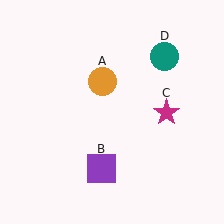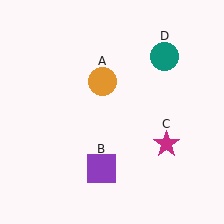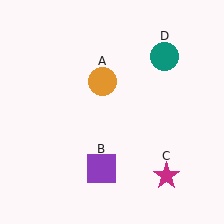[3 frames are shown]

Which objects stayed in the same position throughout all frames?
Orange circle (object A) and purple square (object B) and teal circle (object D) remained stationary.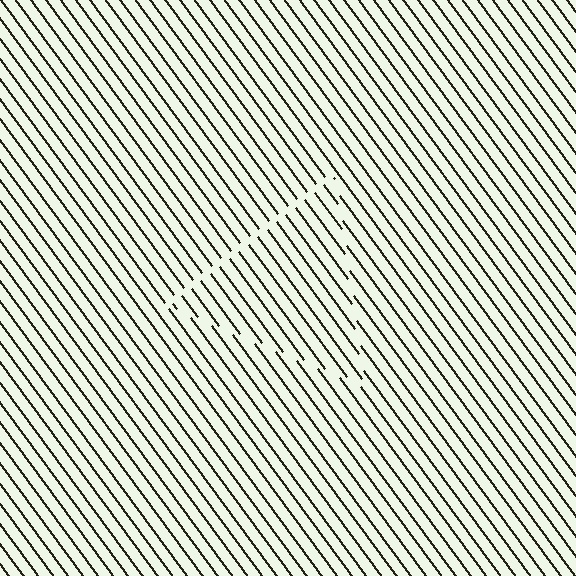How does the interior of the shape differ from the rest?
The interior of the shape contains the same grating, shifted by half a period — the contour is defined by the phase discontinuity where line-ends from the inner and outer gratings abut.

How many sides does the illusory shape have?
3 sides — the line-ends trace a triangle.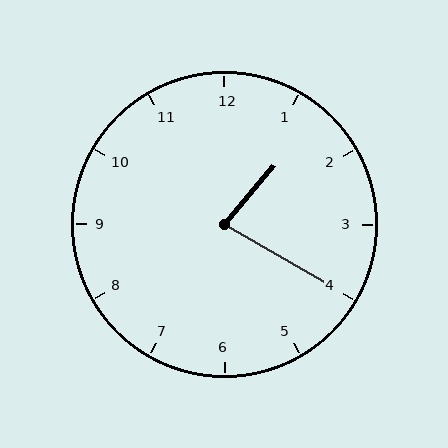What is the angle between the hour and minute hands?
Approximately 80 degrees.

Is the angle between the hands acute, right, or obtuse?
It is acute.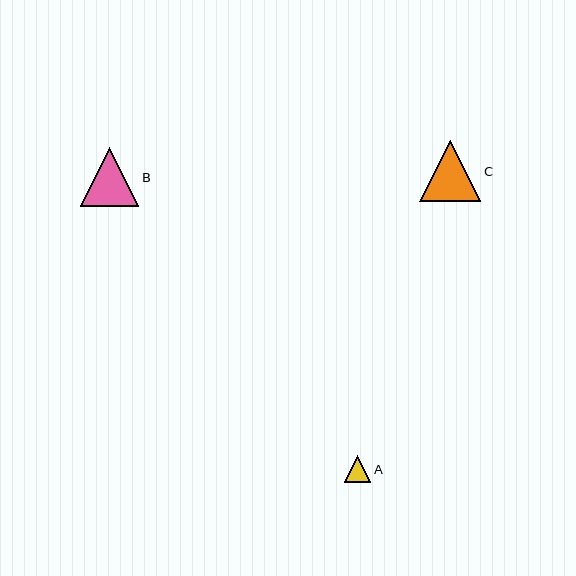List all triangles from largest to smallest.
From largest to smallest: C, B, A.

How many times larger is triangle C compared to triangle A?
Triangle C is approximately 2.3 times the size of triangle A.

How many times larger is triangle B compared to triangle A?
Triangle B is approximately 2.2 times the size of triangle A.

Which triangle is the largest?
Triangle C is the largest with a size of approximately 61 pixels.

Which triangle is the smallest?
Triangle A is the smallest with a size of approximately 27 pixels.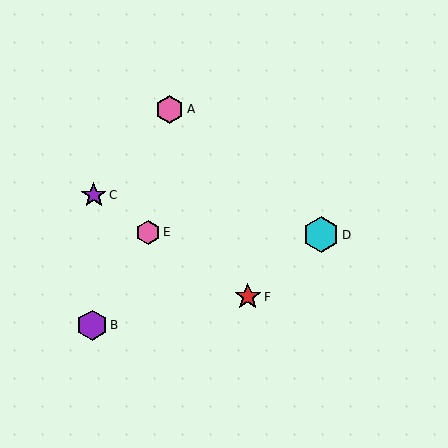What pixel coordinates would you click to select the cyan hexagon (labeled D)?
Click at (321, 235) to select the cyan hexagon D.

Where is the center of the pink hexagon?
The center of the pink hexagon is at (148, 232).